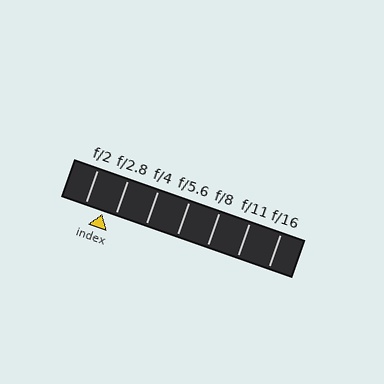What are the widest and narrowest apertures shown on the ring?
The widest aperture shown is f/2 and the narrowest is f/16.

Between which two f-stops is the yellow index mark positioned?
The index mark is between f/2 and f/2.8.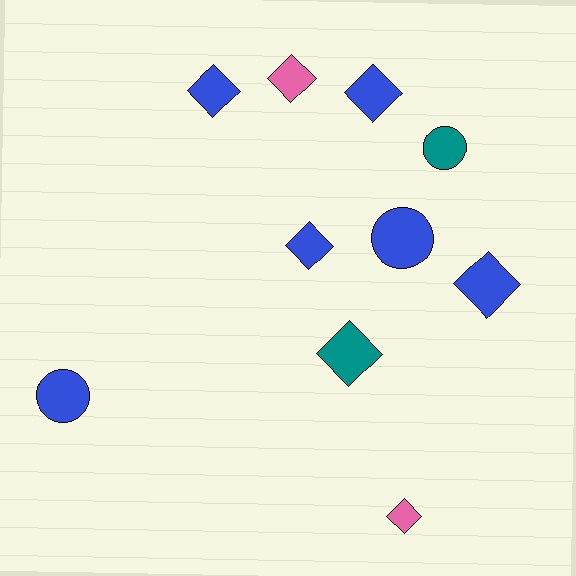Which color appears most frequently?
Blue, with 6 objects.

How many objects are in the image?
There are 10 objects.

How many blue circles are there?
There are 2 blue circles.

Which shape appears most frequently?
Diamond, with 7 objects.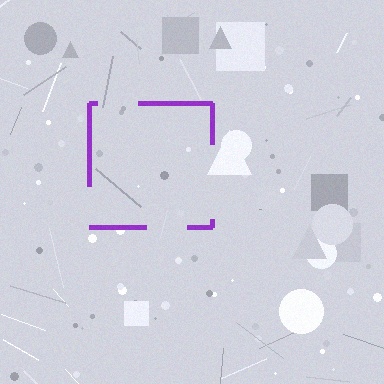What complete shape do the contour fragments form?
The contour fragments form a square.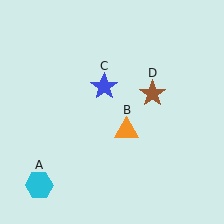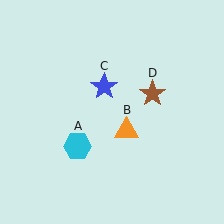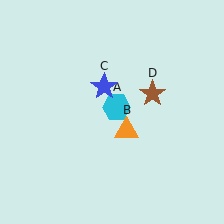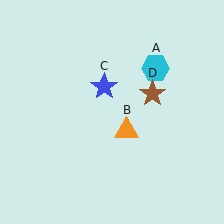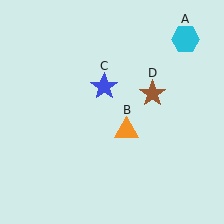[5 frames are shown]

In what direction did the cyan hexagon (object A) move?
The cyan hexagon (object A) moved up and to the right.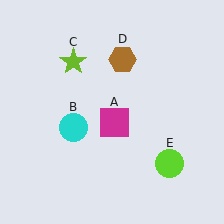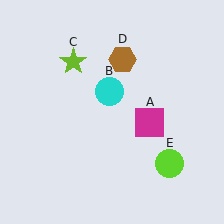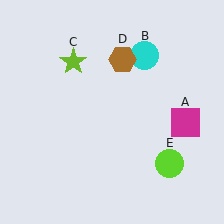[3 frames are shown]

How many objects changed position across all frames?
2 objects changed position: magenta square (object A), cyan circle (object B).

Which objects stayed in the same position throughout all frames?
Lime star (object C) and brown hexagon (object D) and lime circle (object E) remained stationary.